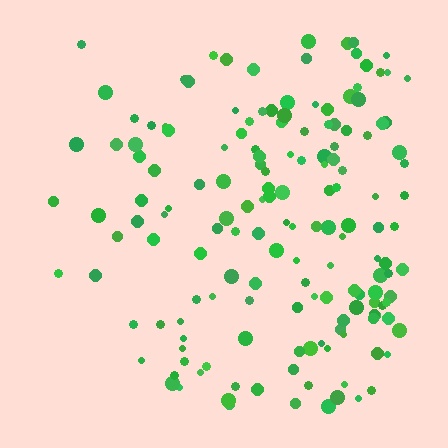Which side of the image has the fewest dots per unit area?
The left.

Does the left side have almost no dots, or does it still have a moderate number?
Still a moderate number, just noticeably fewer than the right.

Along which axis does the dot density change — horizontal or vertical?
Horizontal.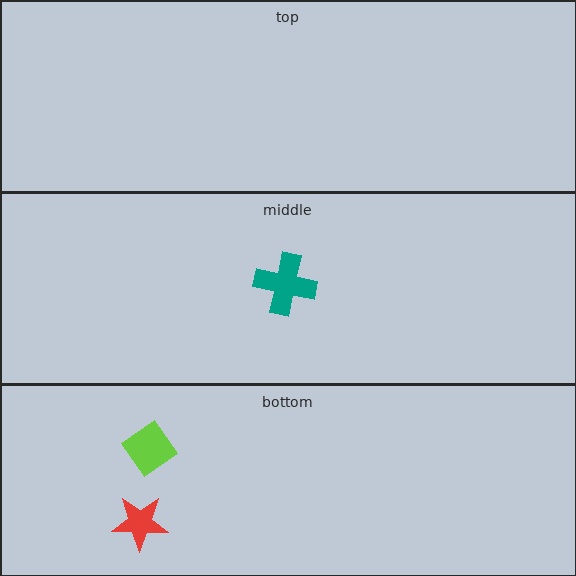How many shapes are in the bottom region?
2.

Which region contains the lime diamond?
The bottom region.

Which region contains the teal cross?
The middle region.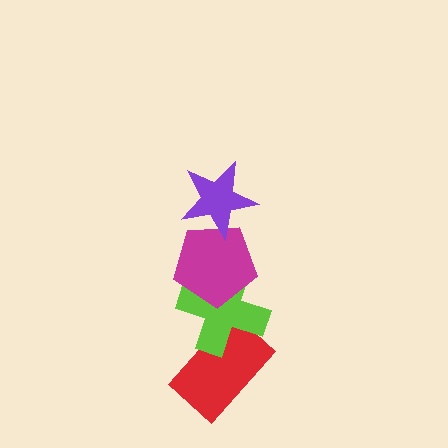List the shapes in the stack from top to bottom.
From top to bottom: the purple star, the magenta pentagon, the lime cross, the red rectangle.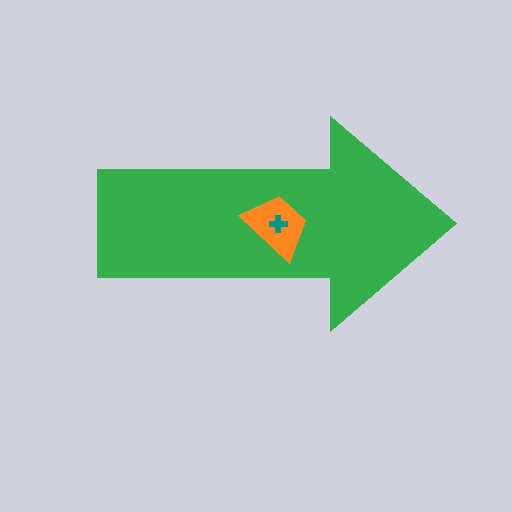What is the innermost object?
The teal cross.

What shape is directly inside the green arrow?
The orange trapezoid.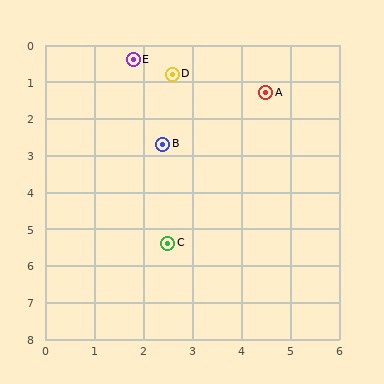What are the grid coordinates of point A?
Point A is at approximately (4.5, 1.3).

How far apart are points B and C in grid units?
Points B and C are about 2.7 grid units apart.